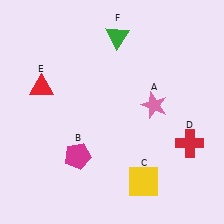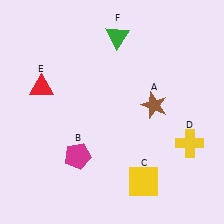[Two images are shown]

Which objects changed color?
A changed from pink to brown. D changed from red to yellow.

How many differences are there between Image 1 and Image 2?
There are 2 differences between the two images.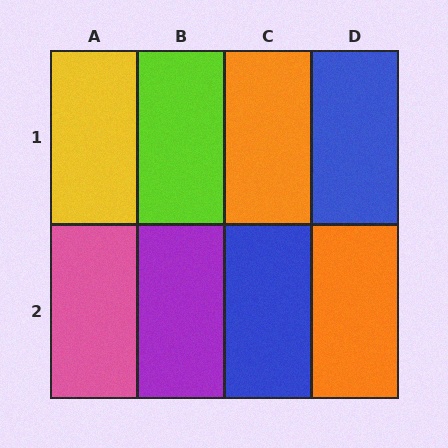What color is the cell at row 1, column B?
Lime.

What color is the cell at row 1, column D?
Blue.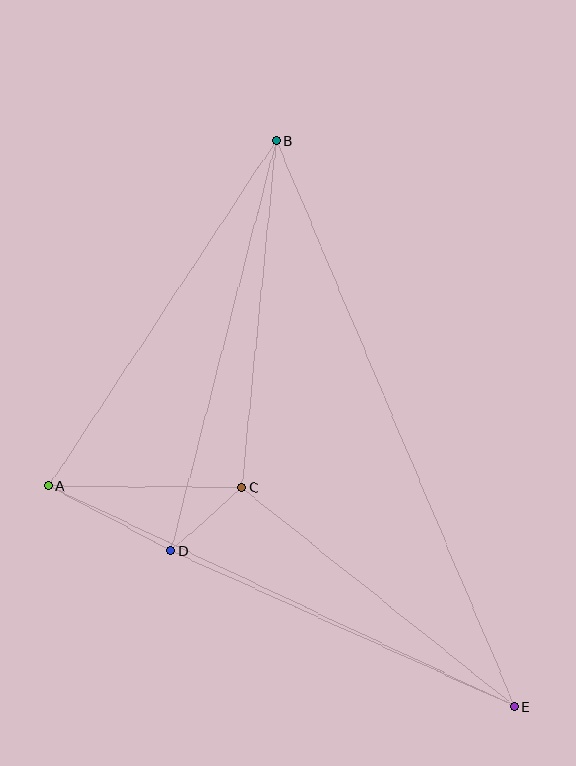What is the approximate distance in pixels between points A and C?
The distance between A and C is approximately 194 pixels.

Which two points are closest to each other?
Points C and D are closest to each other.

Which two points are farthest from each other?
Points B and E are farthest from each other.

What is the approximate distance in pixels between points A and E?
The distance between A and E is approximately 515 pixels.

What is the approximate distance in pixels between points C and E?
The distance between C and E is approximately 349 pixels.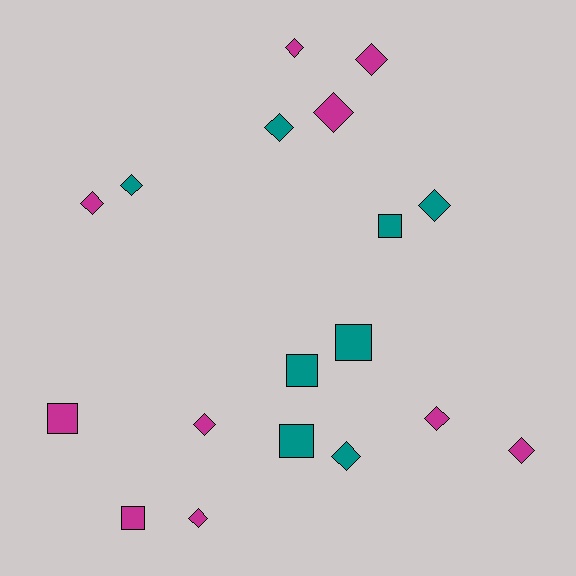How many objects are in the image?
There are 18 objects.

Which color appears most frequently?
Magenta, with 10 objects.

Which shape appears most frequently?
Diamond, with 12 objects.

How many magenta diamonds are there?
There are 8 magenta diamonds.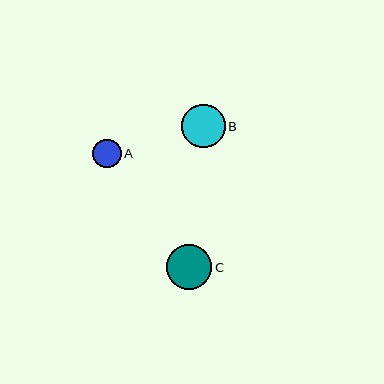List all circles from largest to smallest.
From largest to smallest: C, B, A.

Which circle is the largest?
Circle C is the largest with a size of approximately 46 pixels.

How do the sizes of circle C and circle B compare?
Circle C and circle B are approximately the same size.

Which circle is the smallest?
Circle A is the smallest with a size of approximately 29 pixels.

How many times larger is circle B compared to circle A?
Circle B is approximately 1.5 times the size of circle A.